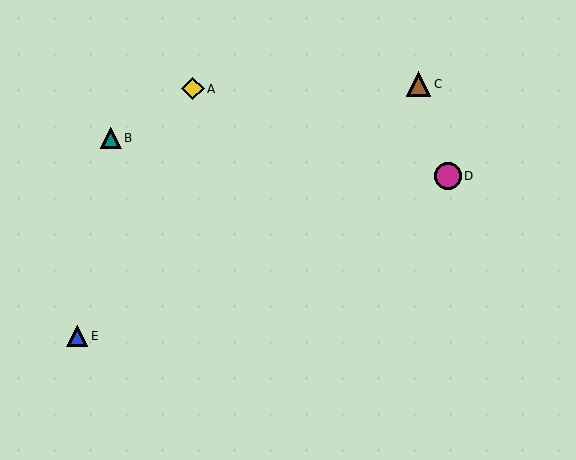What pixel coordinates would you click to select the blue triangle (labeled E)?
Click at (77, 336) to select the blue triangle E.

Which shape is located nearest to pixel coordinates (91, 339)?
The blue triangle (labeled E) at (77, 336) is nearest to that location.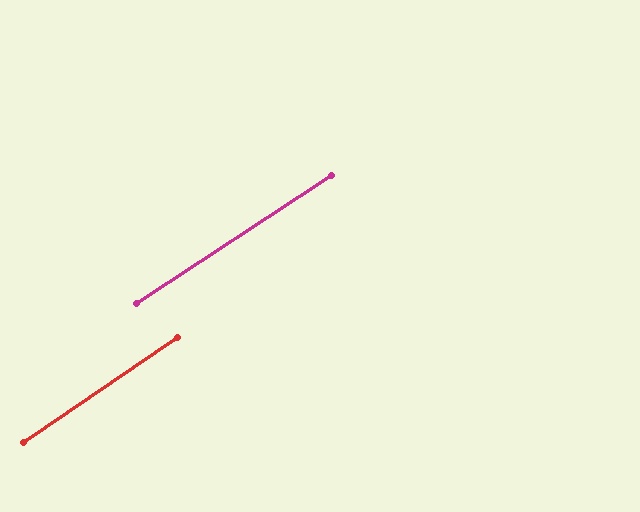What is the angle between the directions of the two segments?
Approximately 1 degree.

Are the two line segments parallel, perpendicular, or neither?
Parallel — their directions differ by only 1.1°.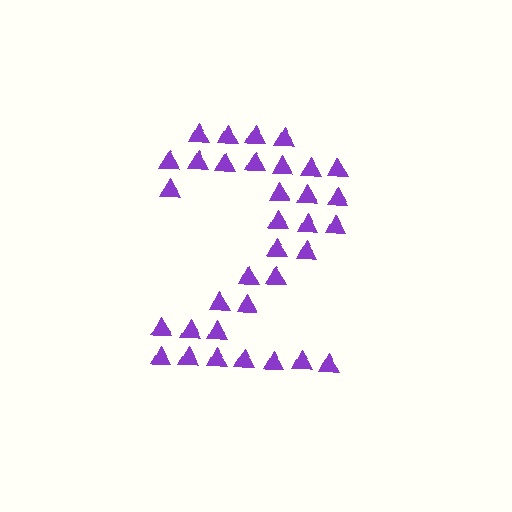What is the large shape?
The large shape is the digit 2.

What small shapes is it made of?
It is made of small triangles.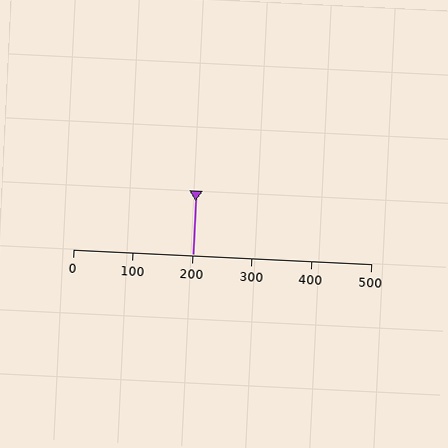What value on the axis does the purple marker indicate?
The marker indicates approximately 200.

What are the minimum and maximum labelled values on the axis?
The axis runs from 0 to 500.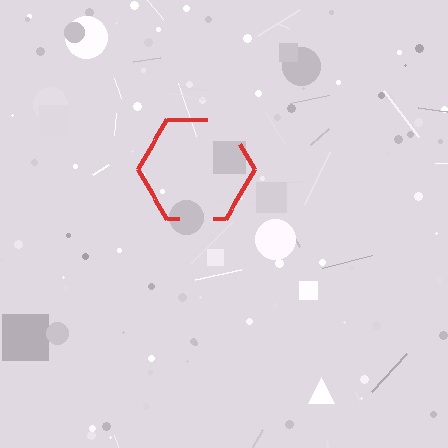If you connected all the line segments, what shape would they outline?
They would outline a hexagon.